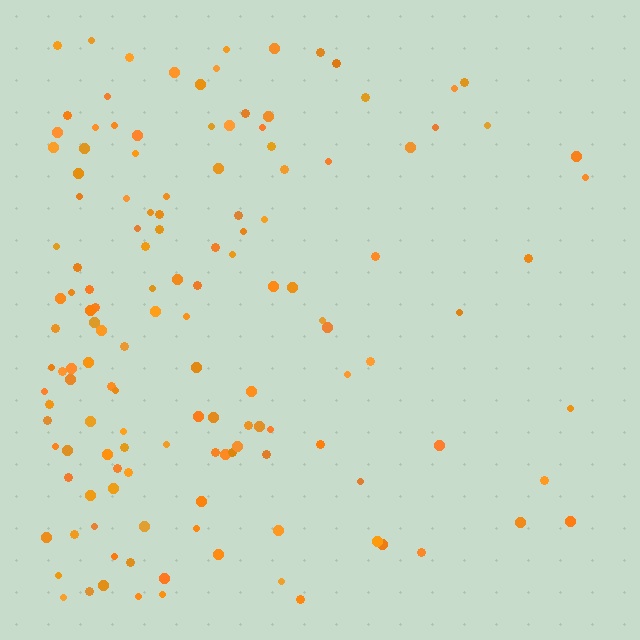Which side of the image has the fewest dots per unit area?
The right.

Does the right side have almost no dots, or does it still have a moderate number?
Still a moderate number, just noticeably fewer than the left.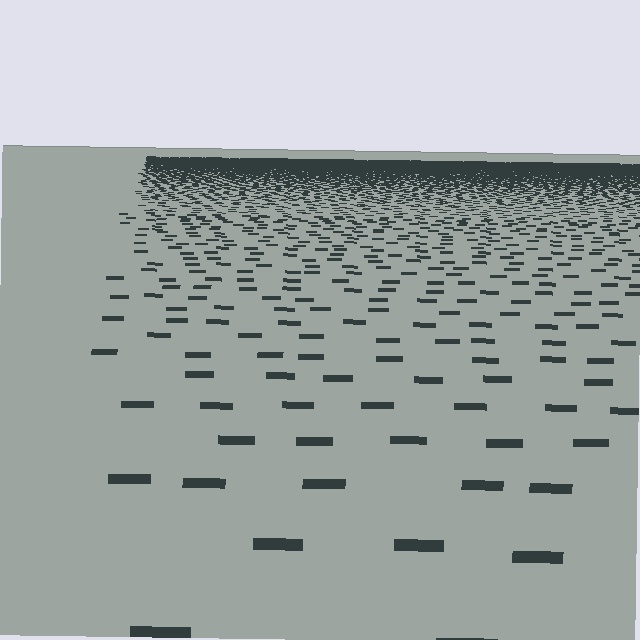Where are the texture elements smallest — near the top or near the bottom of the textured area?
Near the top.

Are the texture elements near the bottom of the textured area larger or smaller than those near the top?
Larger. Near the bottom, elements are closer to the viewer and appear at a bigger on-screen size.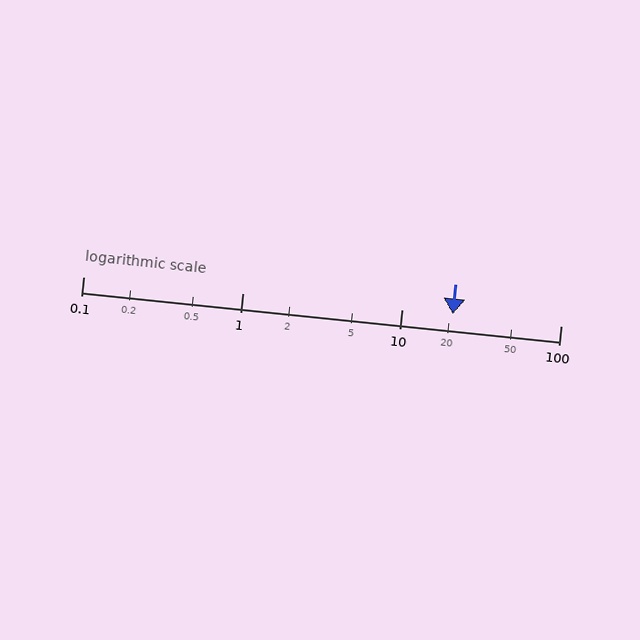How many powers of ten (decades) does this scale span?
The scale spans 3 decades, from 0.1 to 100.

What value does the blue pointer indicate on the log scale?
The pointer indicates approximately 21.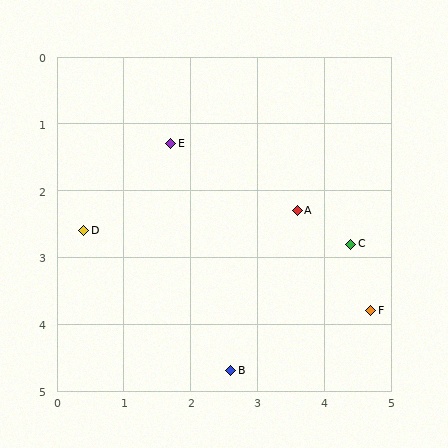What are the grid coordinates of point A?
Point A is at approximately (3.6, 2.3).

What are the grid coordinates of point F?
Point F is at approximately (4.7, 3.8).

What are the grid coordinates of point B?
Point B is at approximately (2.6, 4.7).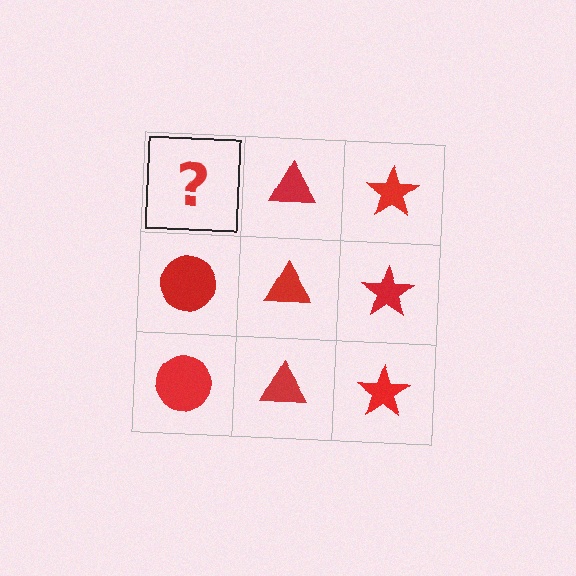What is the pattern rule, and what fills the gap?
The rule is that each column has a consistent shape. The gap should be filled with a red circle.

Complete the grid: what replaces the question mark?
The question mark should be replaced with a red circle.